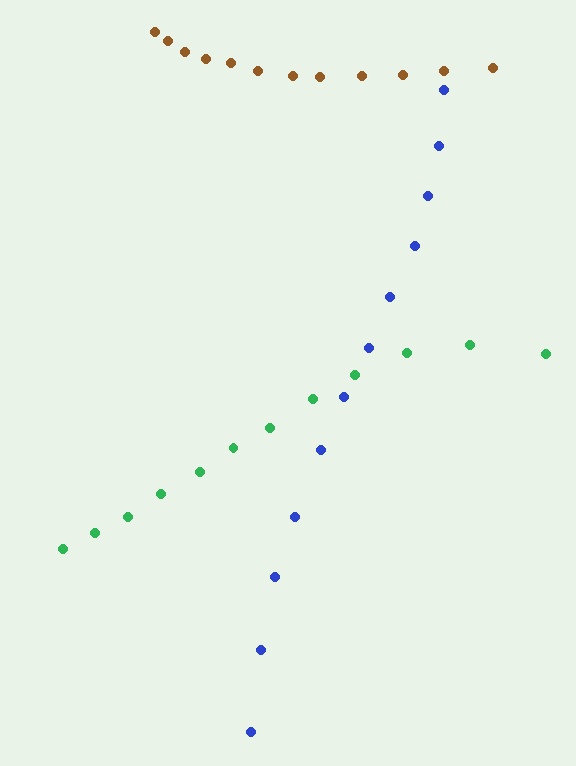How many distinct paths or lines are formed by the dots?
There are 3 distinct paths.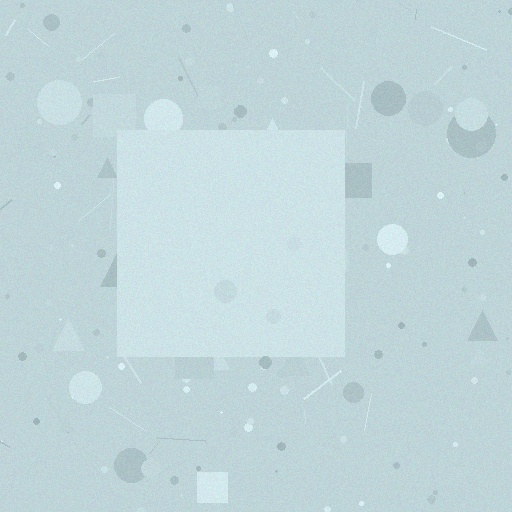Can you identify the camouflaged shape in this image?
The camouflaged shape is a square.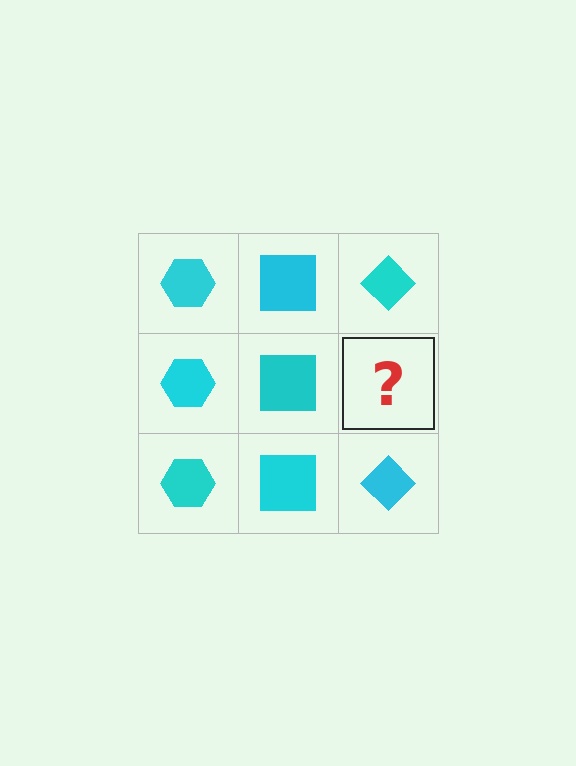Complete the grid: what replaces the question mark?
The question mark should be replaced with a cyan diamond.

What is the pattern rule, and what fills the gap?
The rule is that each column has a consistent shape. The gap should be filled with a cyan diamond.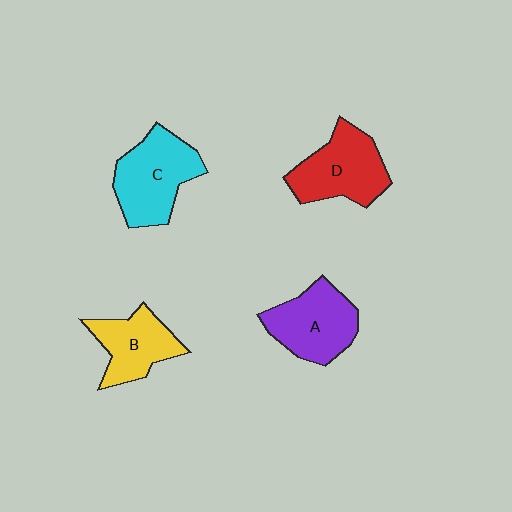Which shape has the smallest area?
Shape B (yellow).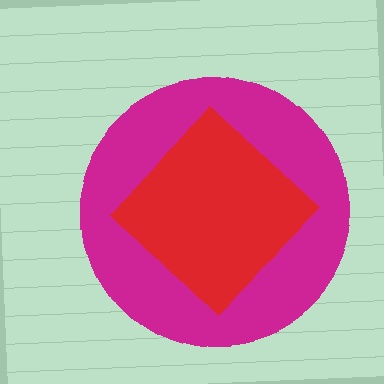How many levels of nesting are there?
2.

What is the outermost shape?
The magenta circle.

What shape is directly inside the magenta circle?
The red diamond.